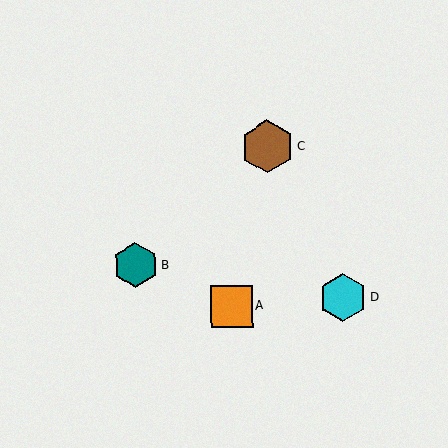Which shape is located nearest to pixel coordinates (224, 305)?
The orange square (labeled A) at (231, 306) is nearest to that location.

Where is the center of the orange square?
The center of the orange square is at (231, 306).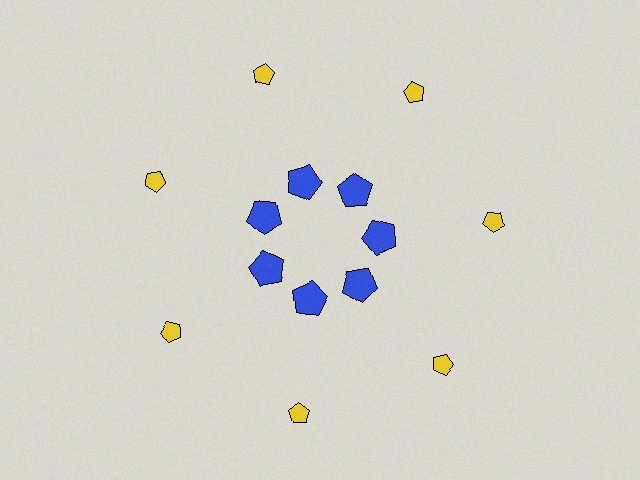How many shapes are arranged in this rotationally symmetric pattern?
There are 14 shapes, arranged in 7 groups of 2.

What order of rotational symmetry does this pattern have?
This pattern has 7-fold rotational symmetry.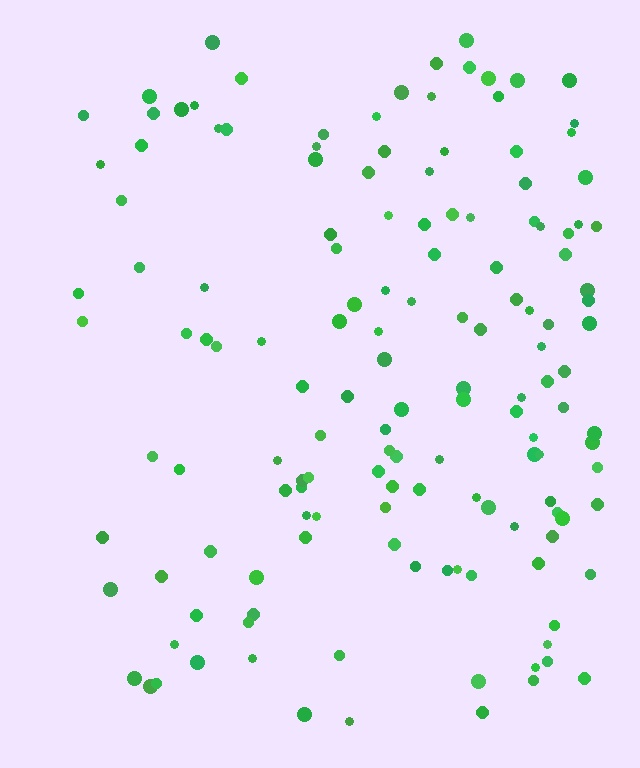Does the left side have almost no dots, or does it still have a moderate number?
Still a moderate number, just noticeably fewer than the right.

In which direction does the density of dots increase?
From left to right, with the right side densest.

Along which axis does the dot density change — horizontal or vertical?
Horizontal.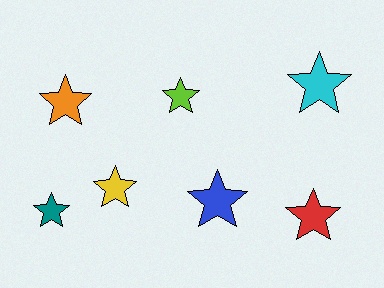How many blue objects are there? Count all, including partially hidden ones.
There is 1 blue object.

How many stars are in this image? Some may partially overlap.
There are 7 stars.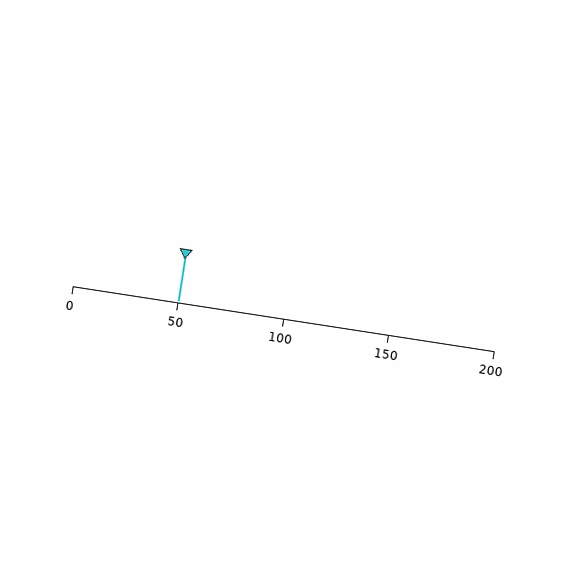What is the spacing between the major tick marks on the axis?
The major ticks are spaced 50 apart.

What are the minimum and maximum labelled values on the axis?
The axis runs from 0 to 200.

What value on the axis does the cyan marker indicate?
The marker indicates approximately 50.